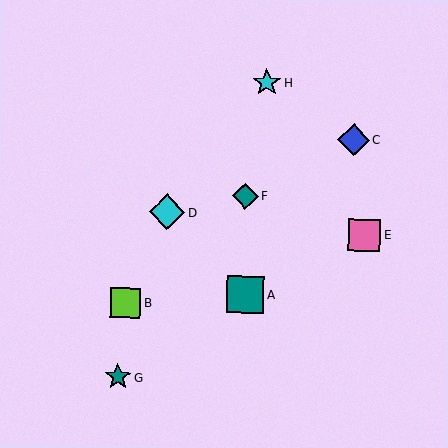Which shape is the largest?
The teal square (labeled A) is the largest.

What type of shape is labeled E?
Shape E is a pink square.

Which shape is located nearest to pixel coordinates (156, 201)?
The cyan diamond (labeled D) at (167, 212) is nearest to that location.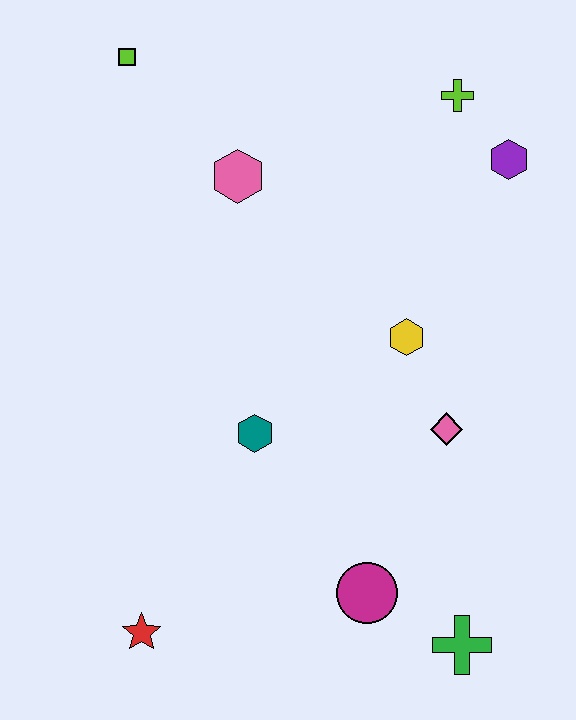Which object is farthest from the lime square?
The green cross is farthest from the lime square.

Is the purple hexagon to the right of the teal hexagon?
Yes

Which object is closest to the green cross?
The magenta circle is closest to the green cross.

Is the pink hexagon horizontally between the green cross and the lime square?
Yes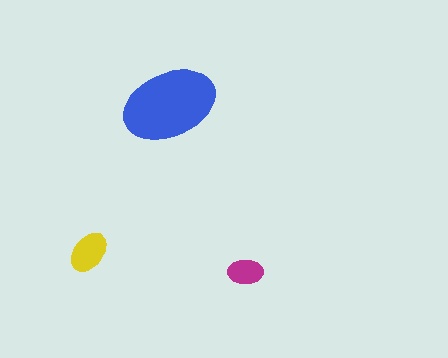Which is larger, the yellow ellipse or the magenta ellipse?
The yellow one.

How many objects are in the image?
There are 3 objects in the image.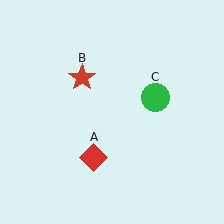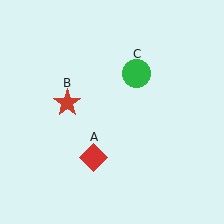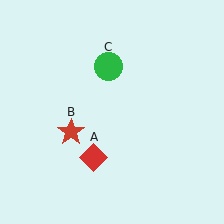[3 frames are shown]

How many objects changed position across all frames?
2 objects changed position: red star (object B), green circle (object C).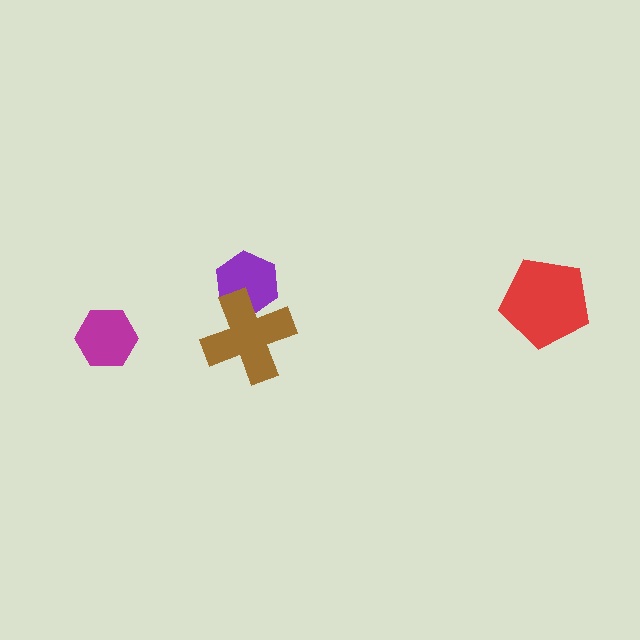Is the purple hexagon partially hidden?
Yes, it is partially covered by another shape.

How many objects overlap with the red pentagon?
0 objects overlap with the red pentagon.